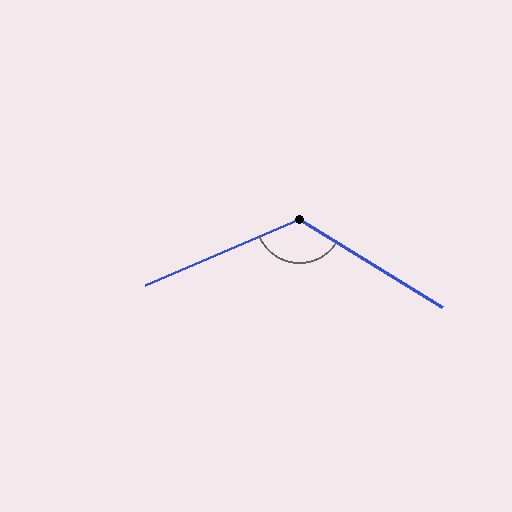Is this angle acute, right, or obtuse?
It is obtuse.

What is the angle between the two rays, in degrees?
Approximately 125 degrees.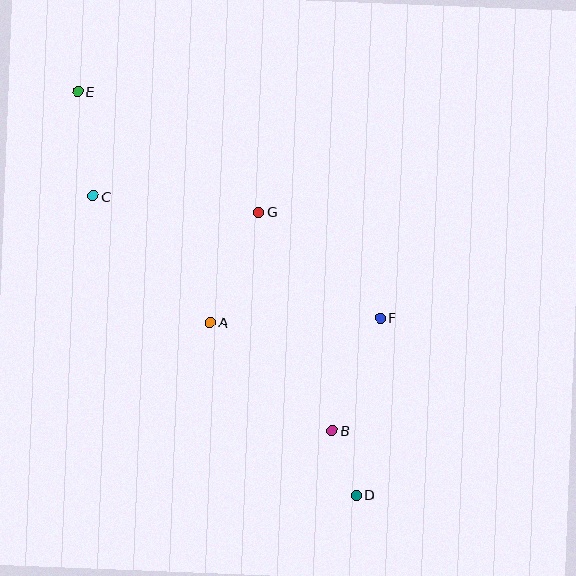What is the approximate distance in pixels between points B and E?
The distance between B and E is approximately 424 pixels.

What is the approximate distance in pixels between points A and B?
The distance between A and B is approximately 163 pixels.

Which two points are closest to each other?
Points B and D are closest to each other.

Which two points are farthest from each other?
Points D and E are farthest from each other.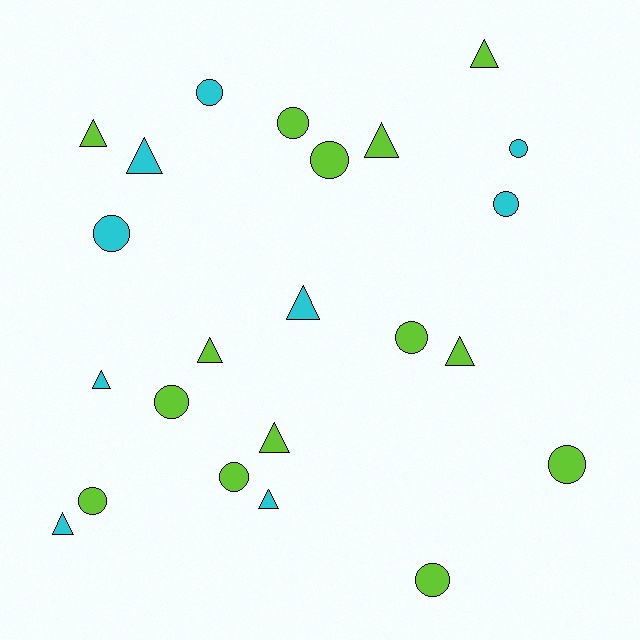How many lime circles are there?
There are 8 lime circles.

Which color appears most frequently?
Lime, with 14 objects.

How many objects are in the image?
There are 23 objects.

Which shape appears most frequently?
Circle, with 12 objects.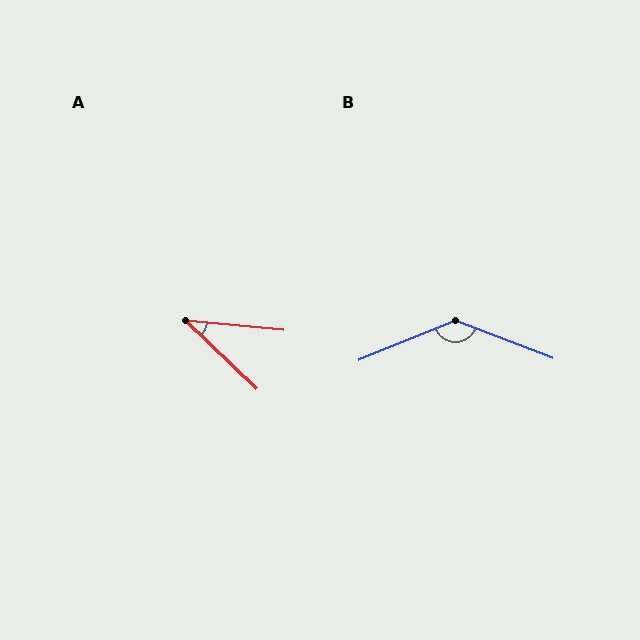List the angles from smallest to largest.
A (38°), B (136°).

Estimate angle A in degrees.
Approximately 38 degrees.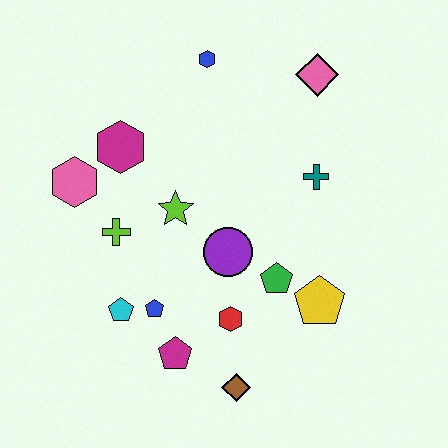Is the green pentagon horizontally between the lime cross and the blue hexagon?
No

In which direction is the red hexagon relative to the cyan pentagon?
The red hexagon is to the right of the cyan pentagon.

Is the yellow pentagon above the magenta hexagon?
No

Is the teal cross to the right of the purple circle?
Yes